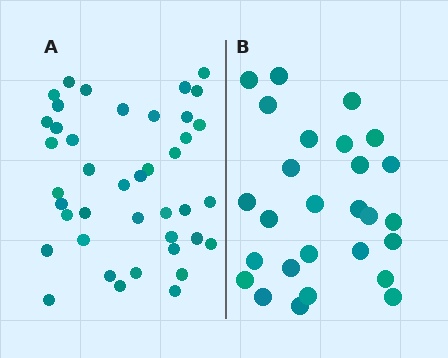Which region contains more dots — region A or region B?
Region A (the left region) has more dots.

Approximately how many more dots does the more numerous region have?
Region A has approximately 15 more dots than region B.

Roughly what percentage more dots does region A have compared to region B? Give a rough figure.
About 50% more.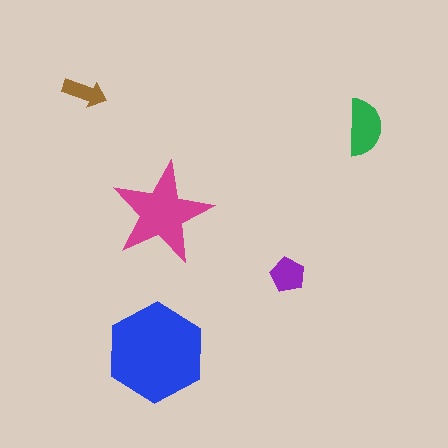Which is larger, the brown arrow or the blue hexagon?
The blue hexagon.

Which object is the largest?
The blue hexagon.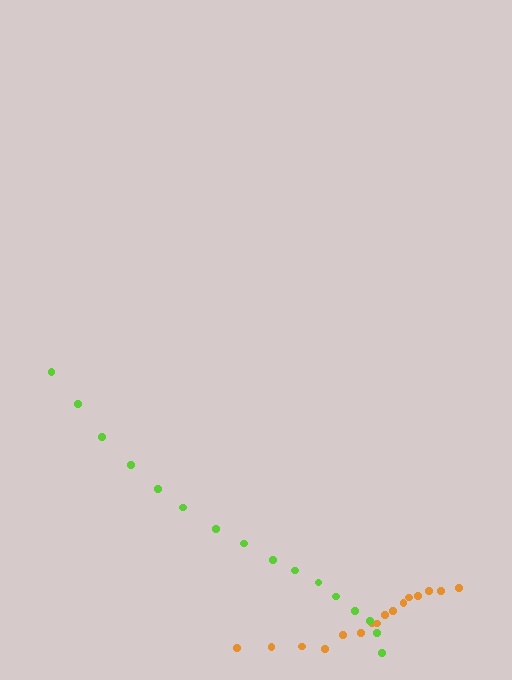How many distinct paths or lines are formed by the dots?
There are 2 distinct paths.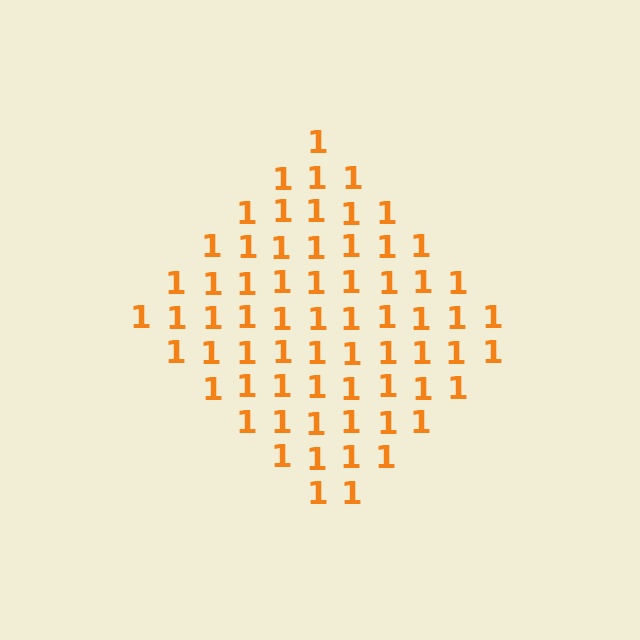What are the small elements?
The small elements are digit 1's.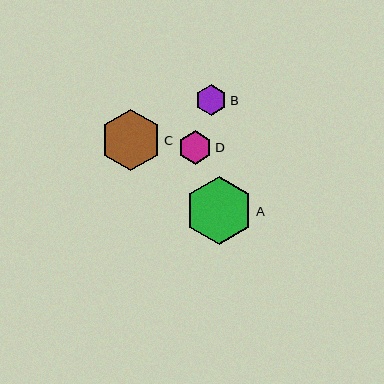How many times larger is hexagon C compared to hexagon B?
Hexagon C is approximately 2.0 times the size of hexagon B.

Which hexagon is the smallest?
Hexagon B is the smallest with a size of approximately 31 pixels.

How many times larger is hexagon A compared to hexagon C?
Hexagon A is approximately 1.1 times the size of hexagon C.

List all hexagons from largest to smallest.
From largest to smallest: A, C, D, B.